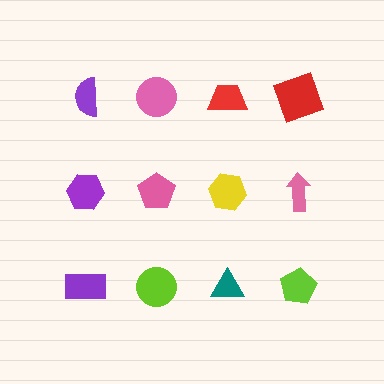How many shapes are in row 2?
4 shapes.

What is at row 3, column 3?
A teal triangle.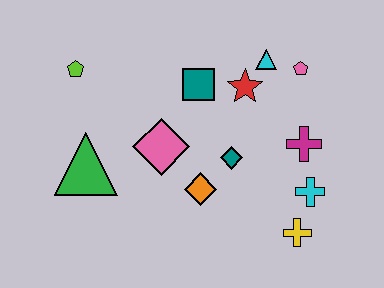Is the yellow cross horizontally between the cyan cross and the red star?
Yes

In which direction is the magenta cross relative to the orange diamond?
The magenta cross is to the right of the orange diamond.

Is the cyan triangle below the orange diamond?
No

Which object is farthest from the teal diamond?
The lime pentagon is farthest from the teal diamond.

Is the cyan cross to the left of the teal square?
No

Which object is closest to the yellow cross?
The cyan cross is closest to the yellow cross.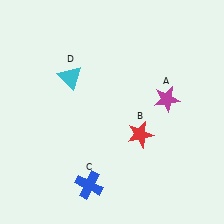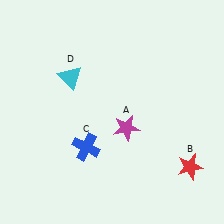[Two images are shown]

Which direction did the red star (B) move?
The red star (B) moved right.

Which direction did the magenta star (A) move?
The magenta star (A) moved left.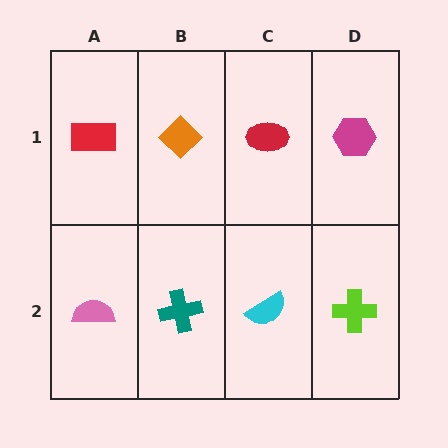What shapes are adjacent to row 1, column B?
A teal cross (row 2, column B), a red rectangle (row 1, column A), a red ellipse (row 1, column C).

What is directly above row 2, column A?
A red rectangle.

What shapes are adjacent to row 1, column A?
A pink semicircle (row 2, column A), an orange diamond (row 1, column B).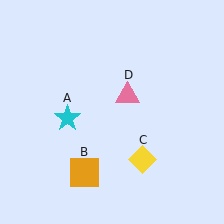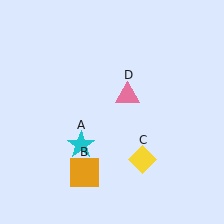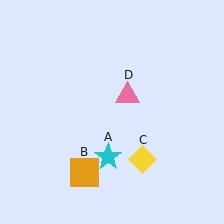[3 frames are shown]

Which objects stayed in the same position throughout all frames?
Orange square (object B) and yellow diamond (object C) and pink triangle (object D) remained stationary.